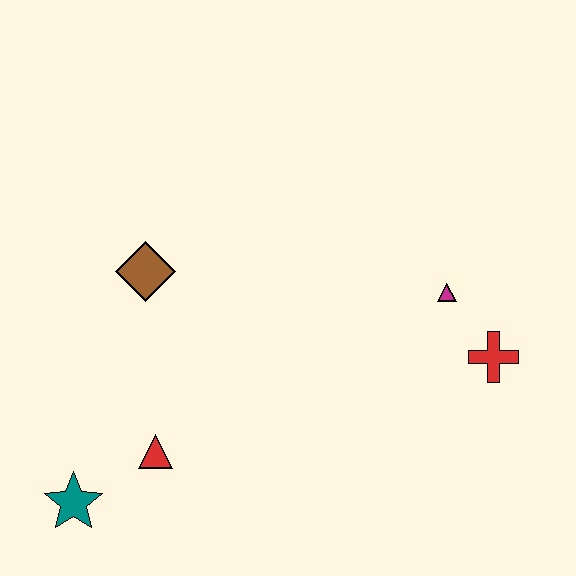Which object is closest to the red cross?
The magenta triangle is closest to the red cross.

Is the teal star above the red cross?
No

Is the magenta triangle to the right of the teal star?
Yes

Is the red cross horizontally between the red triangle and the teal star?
No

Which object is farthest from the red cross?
The teal star is farthest from the red cross.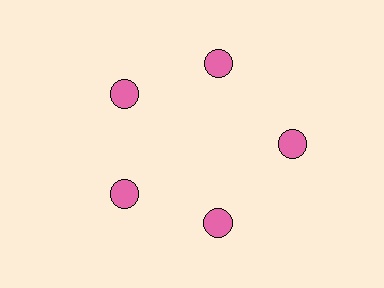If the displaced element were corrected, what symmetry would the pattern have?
It would have 5-fold rotational symmetry — the pattern would map onto itself every 72 degrees.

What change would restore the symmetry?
The symmetry would be restored by moving it inward, back onto the ring so that all 5 circles sit at equal angles and equal distance from the center.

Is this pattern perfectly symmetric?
No. The 5 pink circles are arranged in a ring, but one element near the 3 o'clock position is pushed outward from the center, breaking the 5-fold rotational symmetry.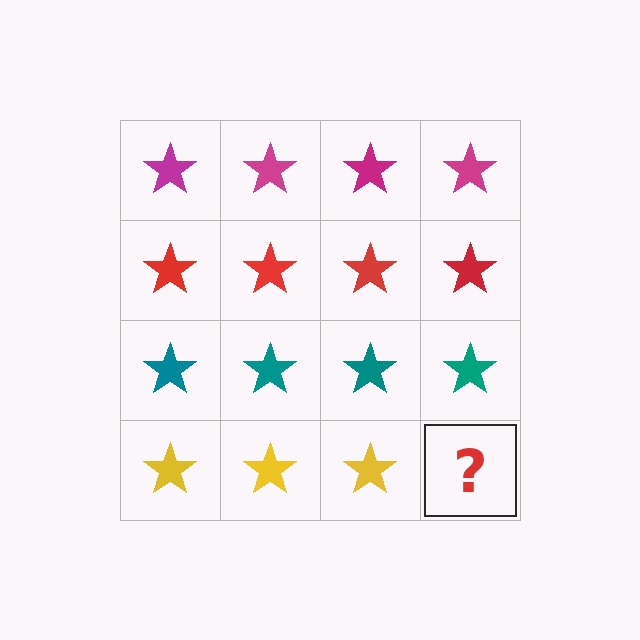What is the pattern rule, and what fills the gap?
The rule is that each row has a consistent color. The gap should be filled with a yellow star.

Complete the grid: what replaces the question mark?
The question mark should be replaced with a yellow star.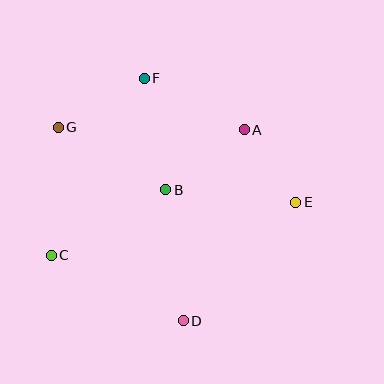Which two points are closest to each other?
Points A and E are closest to each other.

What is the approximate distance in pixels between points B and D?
The distance between B and D is approximately 132 pixels.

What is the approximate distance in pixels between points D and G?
The distance between D and G is approximately 230 pixels.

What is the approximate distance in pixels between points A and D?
The distance between A and D is approximately 201 pixels.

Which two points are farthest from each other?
Points C and E are farthest from each other.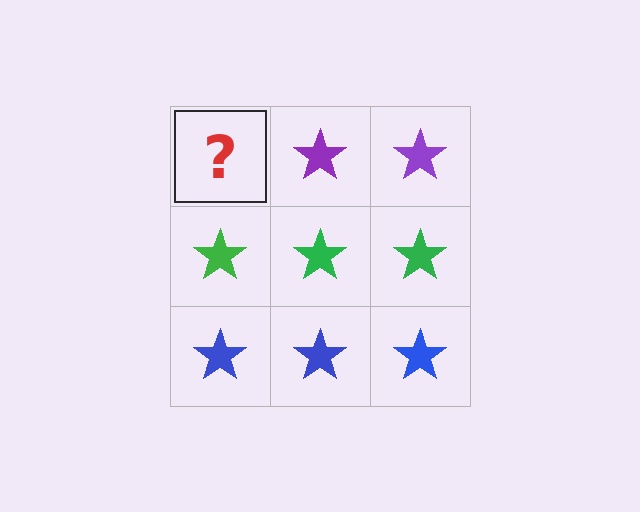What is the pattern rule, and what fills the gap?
The rule is that each row has a consistent color. The gap should be filled with a purple star.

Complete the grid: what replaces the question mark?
The question mark should be replaced with a purple star.